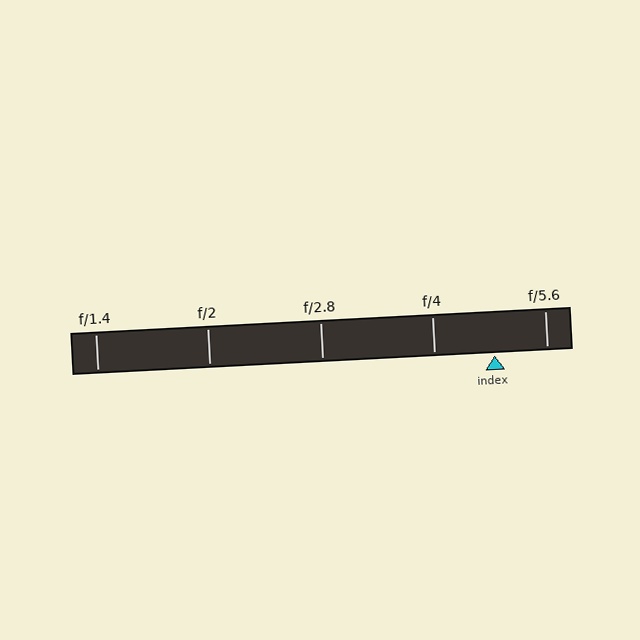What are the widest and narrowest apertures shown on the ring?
The widest aperture shown is f/1.4 and the narrowest is f/5.6.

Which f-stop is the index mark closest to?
The index mark is closest to f/5.6.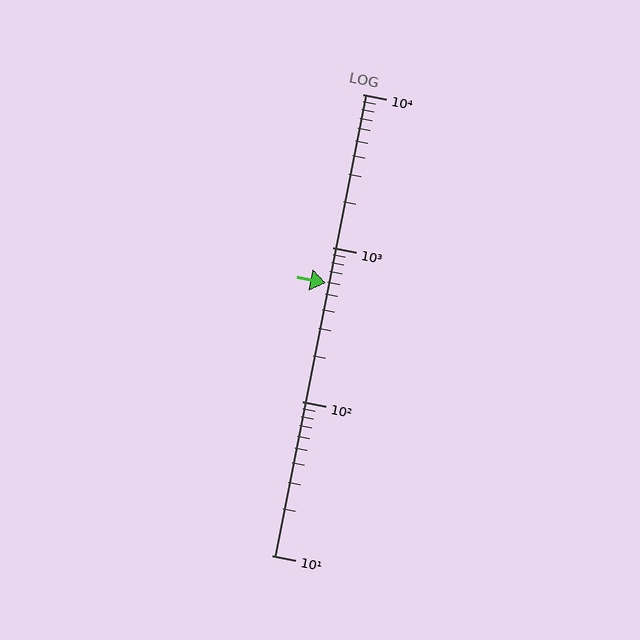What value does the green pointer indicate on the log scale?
The pointer indicates approximately 590.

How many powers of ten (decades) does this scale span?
The scale spans 3 decades, from 10 to 10000.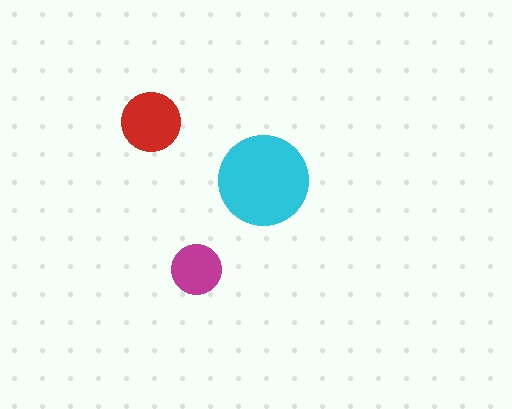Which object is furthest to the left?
The red circle is leftmost.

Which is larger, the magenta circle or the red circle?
The red one.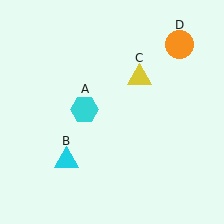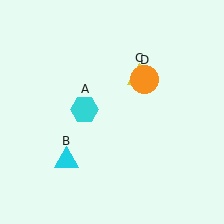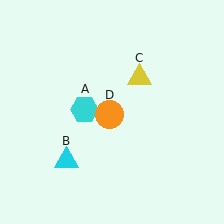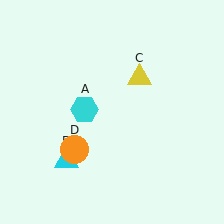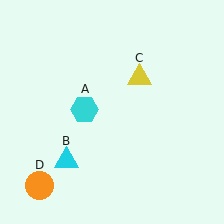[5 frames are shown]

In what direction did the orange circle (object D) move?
The orange circle (object D) moved down and to the left.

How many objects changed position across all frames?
1 object changed position: orange circle (object D).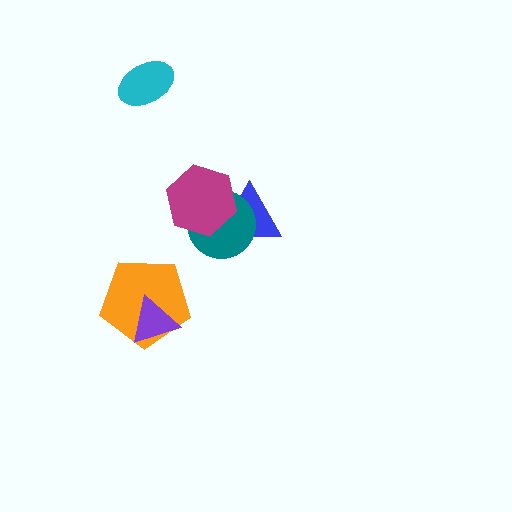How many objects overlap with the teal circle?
2 objects overlap with the teal circle.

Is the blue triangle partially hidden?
Yes, it is partially covered by another shape.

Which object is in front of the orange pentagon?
The purple triangle is in front of the orange pentagon.